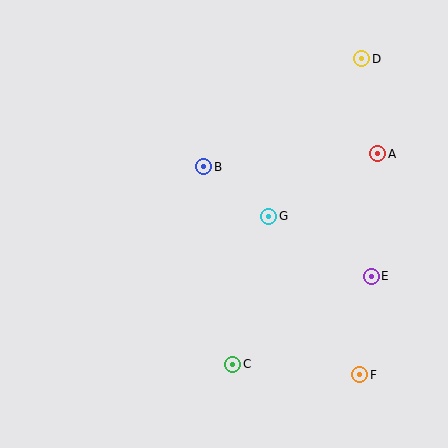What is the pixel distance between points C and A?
The distance between C and A is 256 pixels.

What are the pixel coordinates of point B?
Point B is at (204, 167).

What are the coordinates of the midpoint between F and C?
The midpoint between F and C is at (296, 370).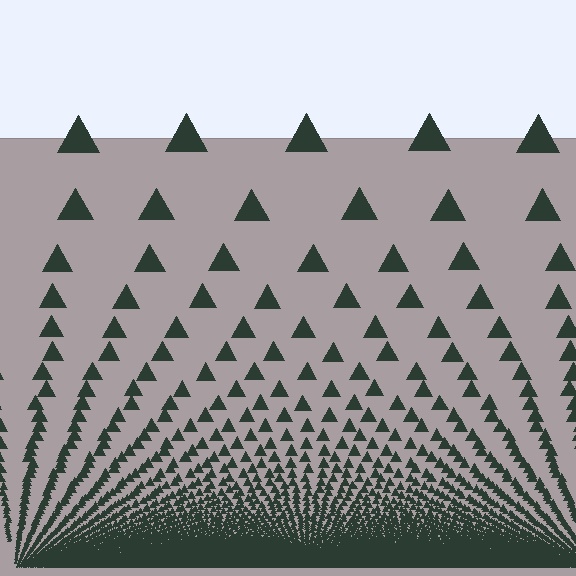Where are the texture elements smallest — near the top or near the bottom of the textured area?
Near the bottom.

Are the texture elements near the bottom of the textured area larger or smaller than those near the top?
Smaller. The gradient is inverted — elements near the bottom are smaller and denser.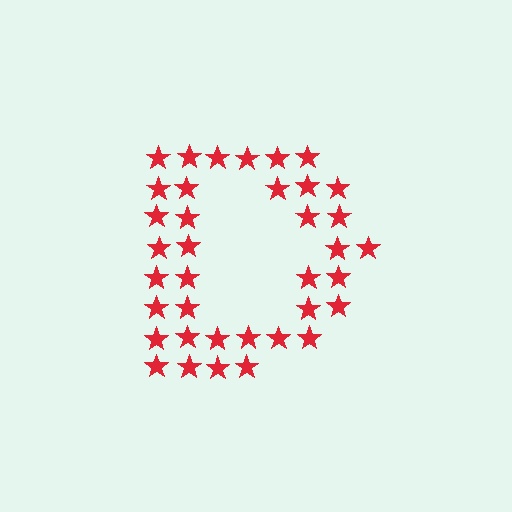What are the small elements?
The small elements are stars.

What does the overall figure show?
The overall figure shows the letter D.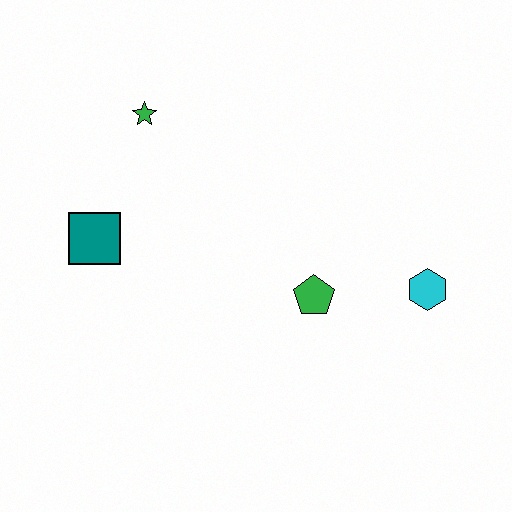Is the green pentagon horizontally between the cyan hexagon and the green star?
Yes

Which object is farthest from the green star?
The cyan hexagon is farthest from the green star.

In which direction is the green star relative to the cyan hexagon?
The green star is to the left of the cyan hexagon.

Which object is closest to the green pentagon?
The cyan hexagon is closest to the green pentagon.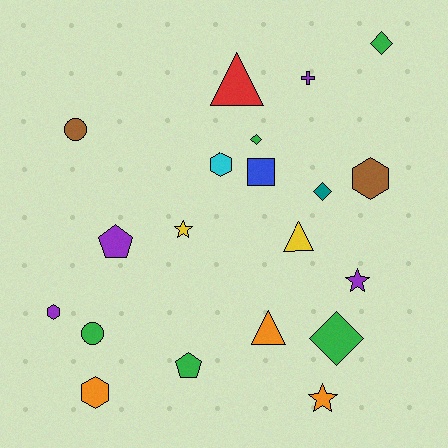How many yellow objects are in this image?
There are 2 yellow objects.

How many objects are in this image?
There are 20 objects.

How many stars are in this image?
There are 3 stars.